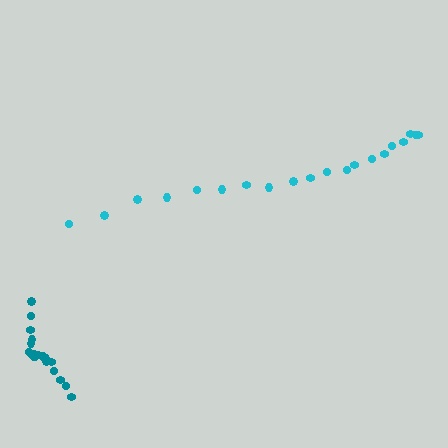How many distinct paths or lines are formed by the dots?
There are 2 distinct paths.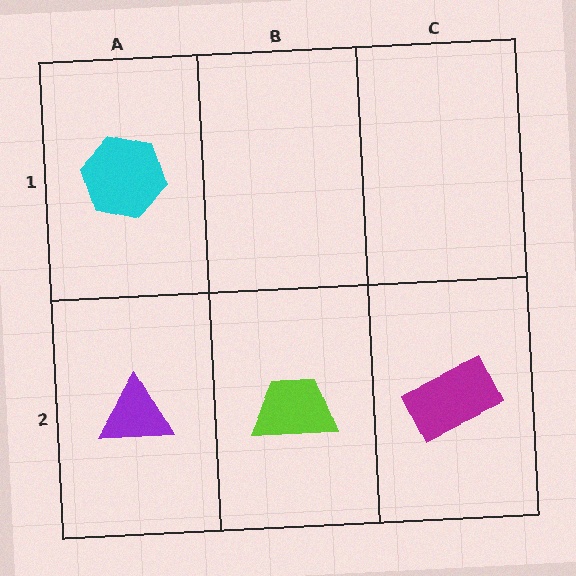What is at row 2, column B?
A lime trapezoid.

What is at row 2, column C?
A magenta rectangle.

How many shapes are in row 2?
3 shapes.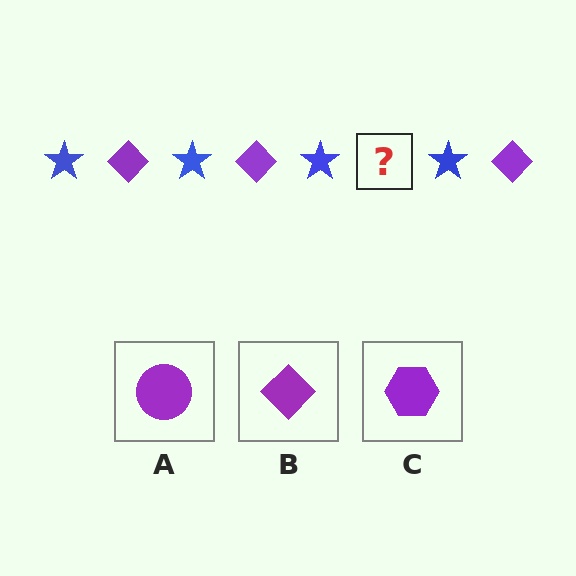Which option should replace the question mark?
Option B.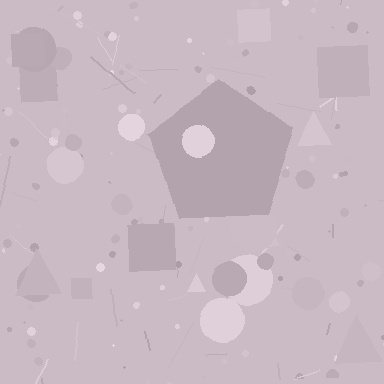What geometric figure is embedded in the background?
A pentagon is embedded in the background.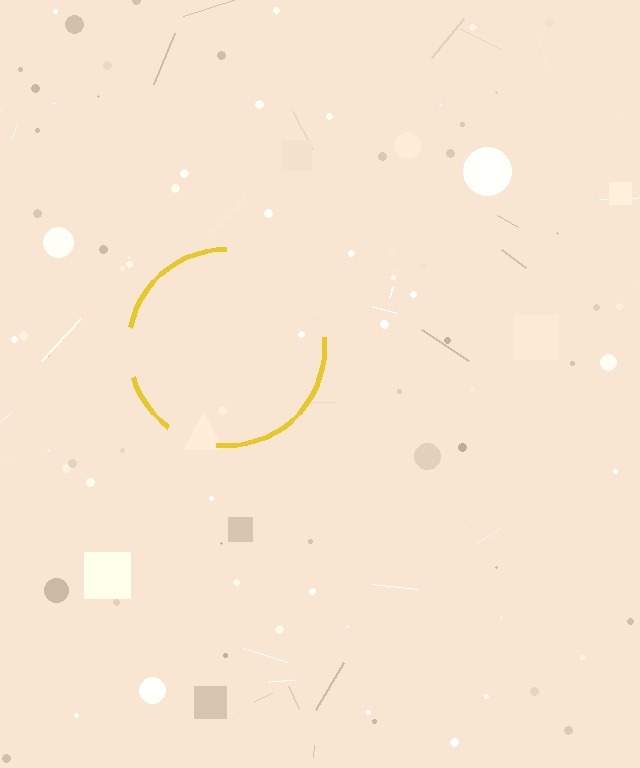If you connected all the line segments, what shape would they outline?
They would outline a circle.